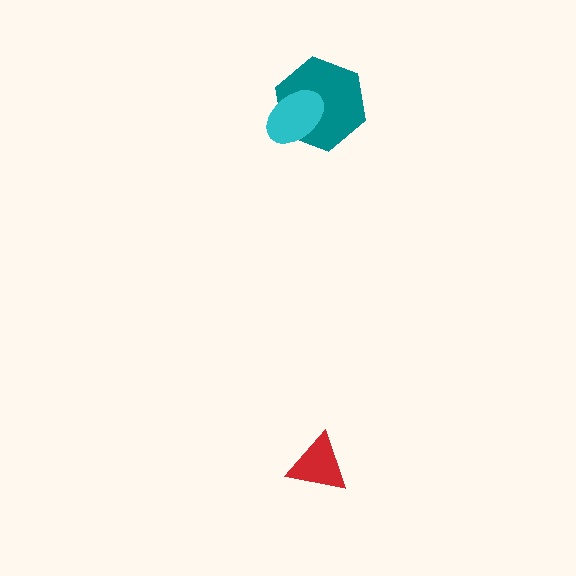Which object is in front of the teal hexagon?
The cyan ellipse is in front of the teal hexagon.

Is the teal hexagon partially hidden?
Yes, it is partially covered by another shape.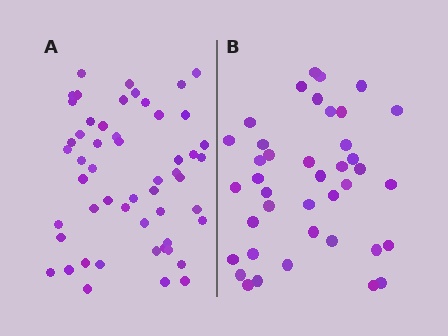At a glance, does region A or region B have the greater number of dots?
Region A (the left region) has more dots.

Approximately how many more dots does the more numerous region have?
Region A has approximately 15 more dots than region B.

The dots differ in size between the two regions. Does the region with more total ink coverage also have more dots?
No. Region B has more total ink coverage because its dots are larger, but region A actually contains more individual dots. Total area can be misleading — the number of items is what matters here.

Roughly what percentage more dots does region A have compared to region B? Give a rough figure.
About 30% more.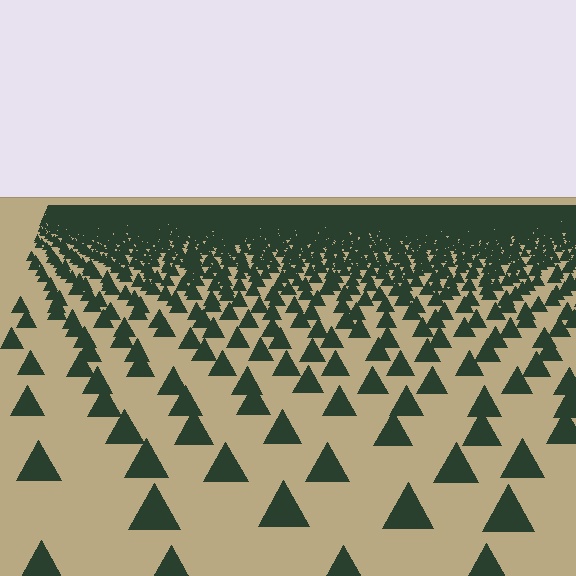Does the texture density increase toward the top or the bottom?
Density increases toward the top.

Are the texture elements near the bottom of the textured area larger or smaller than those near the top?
Larger. Near the bottom, elements are closer to the viewer and appear at a bigger on-screen size.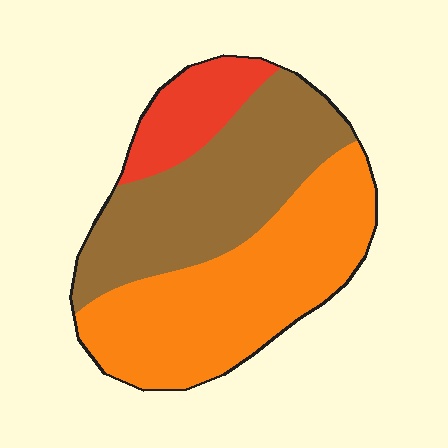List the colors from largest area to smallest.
From largest to smallest: orange, brown, red.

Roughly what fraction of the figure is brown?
Brown covers 40% of the figure.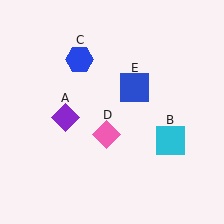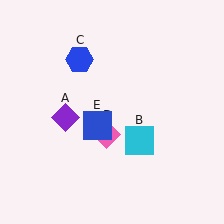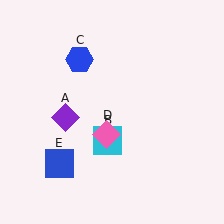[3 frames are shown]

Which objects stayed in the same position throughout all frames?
Purple diamond (object A) and blue hexagon (object C) and pink diamond (object D) remained stationary.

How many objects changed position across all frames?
2 objects changed position: cyan square (object B), blue square (object E).